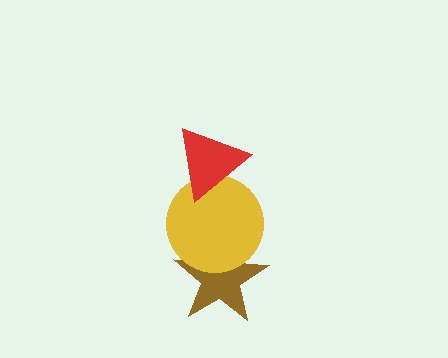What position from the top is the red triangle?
The red triangle is 1st from the top.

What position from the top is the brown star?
The brown star is 3rd from the top.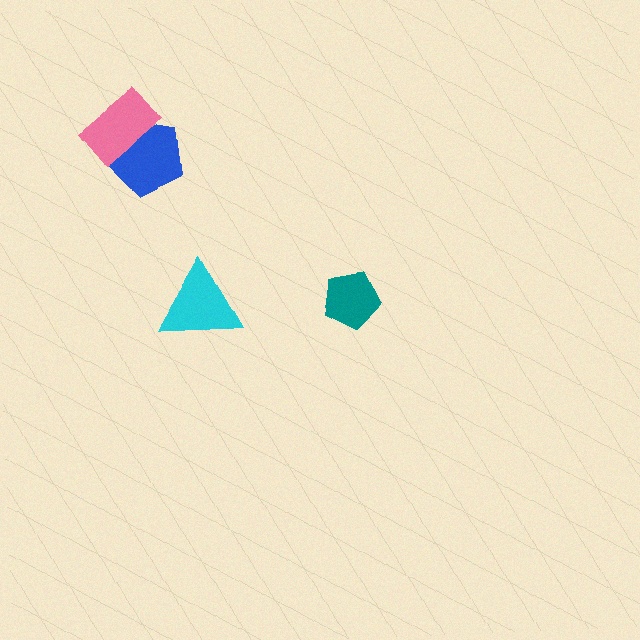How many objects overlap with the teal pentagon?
0 objects overlap with the teal pentagon.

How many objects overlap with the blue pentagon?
1 object overlaps with the blue pentagon.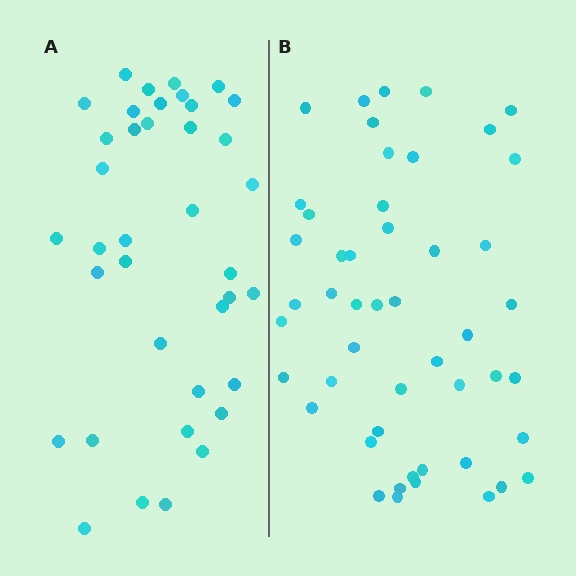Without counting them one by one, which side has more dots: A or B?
Region B (the right region) has more dots.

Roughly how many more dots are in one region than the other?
Region B has roughly 12 or so more dots than region A.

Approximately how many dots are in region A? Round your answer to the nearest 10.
About 40 dots. (The exact count is 38, which rounds to 40.)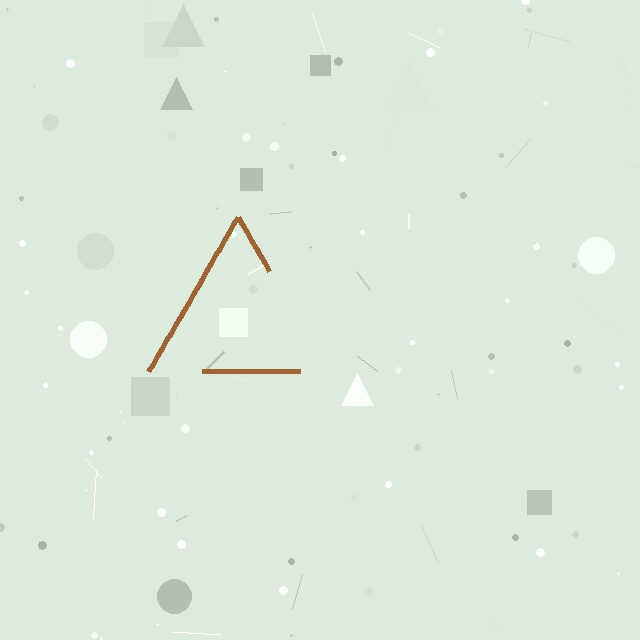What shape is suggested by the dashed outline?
The dashed outline suggests a triangle.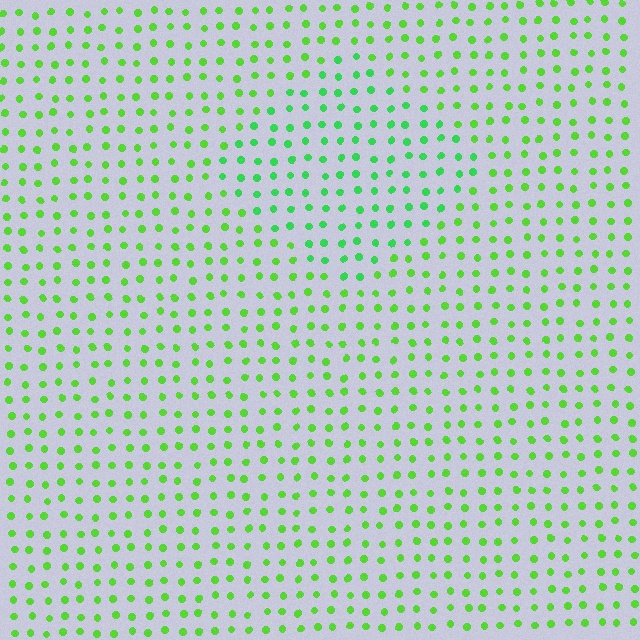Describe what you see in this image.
The image is filled with small lime elements in a uniform arrangement. A diamond-shaped region is visible where the elements are tinted to a slightly different hue, forming a subtle color boundary.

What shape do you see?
I see a diamond.